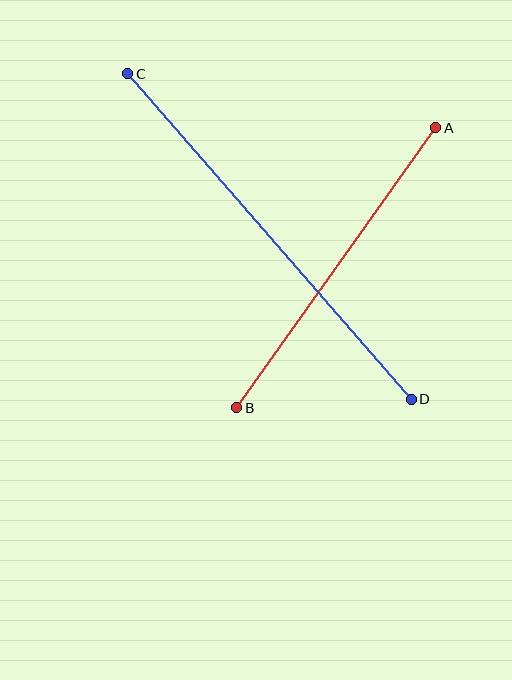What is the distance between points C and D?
The distance is approximately 431 pixels.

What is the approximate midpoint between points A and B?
The midpoint is at approximately (336, 268) pixels.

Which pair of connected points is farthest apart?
Points C and D are farthest apart.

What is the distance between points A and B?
The distance is approximately 343 pixels.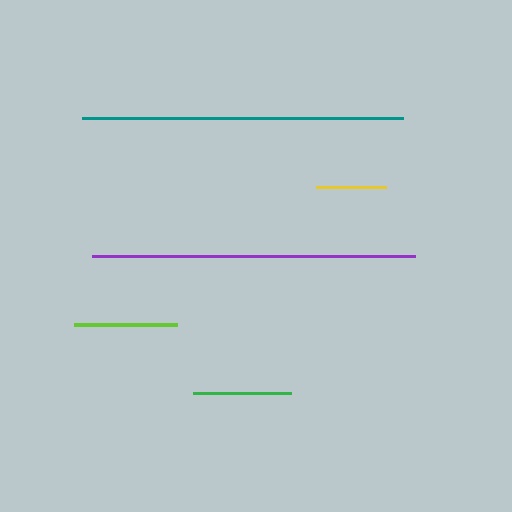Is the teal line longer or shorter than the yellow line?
The teal line is longer than the yellow line.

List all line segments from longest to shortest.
From longest to shortest: purple, teal, lime, green, yellow.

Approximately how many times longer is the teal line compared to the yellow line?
The teal line is approximately 4.6 times the length of the yellow line.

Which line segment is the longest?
The purple line is the longest at approximately 322 pixels.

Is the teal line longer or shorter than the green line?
The teal line is longer than the green line.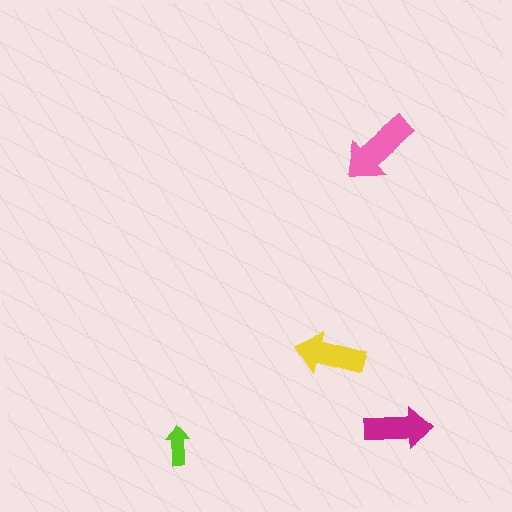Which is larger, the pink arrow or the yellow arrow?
The pink one.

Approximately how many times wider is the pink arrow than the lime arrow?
About 2 times wider.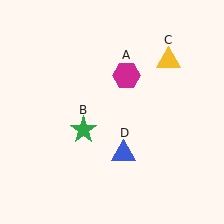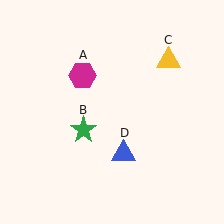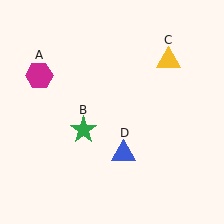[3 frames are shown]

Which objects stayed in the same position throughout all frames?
Green star (object B) and yellow triangle (object C) and blue triangle (object D) remained stationary.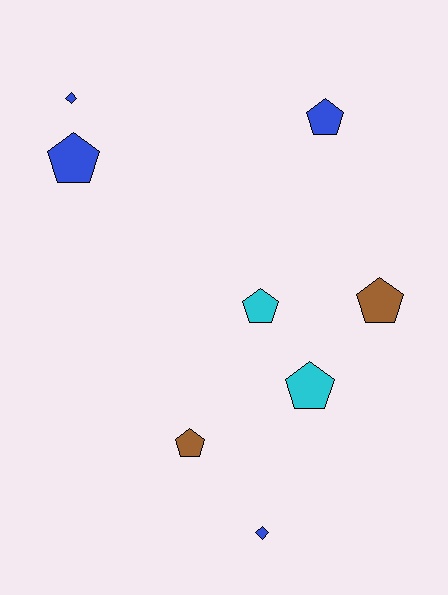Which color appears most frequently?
Blue, with 4 objects.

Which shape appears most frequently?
Pentagon, with 6 objects.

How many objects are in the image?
There are 8 objects.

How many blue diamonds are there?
There are 2 blue diamonds.